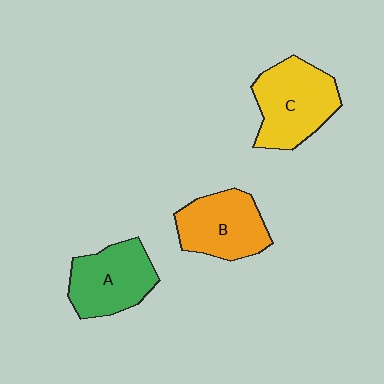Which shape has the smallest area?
Shape B (orange).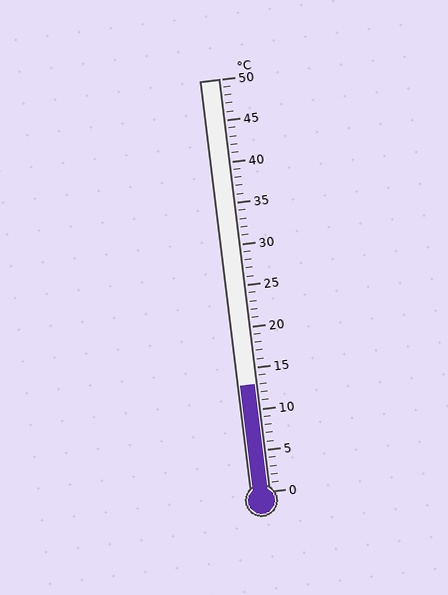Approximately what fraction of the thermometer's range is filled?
The thermometer is filled to approximately 25% of its range.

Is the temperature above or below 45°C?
The temperature is below 45°C.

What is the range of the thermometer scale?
The thermometer scale ranges from 0°C to 50°C.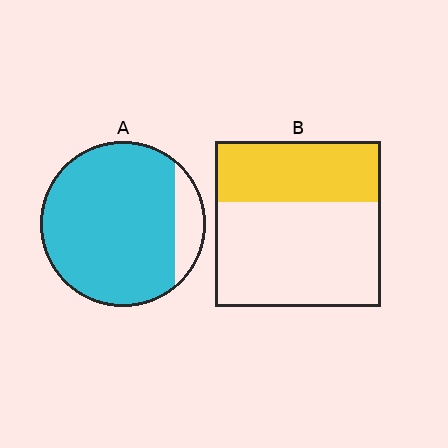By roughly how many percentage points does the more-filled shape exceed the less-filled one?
By roughly 50 percentage points (A over B).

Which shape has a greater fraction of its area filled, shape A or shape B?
Shape A.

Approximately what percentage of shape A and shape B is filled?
A is approximately 85% and B is approximately 35%.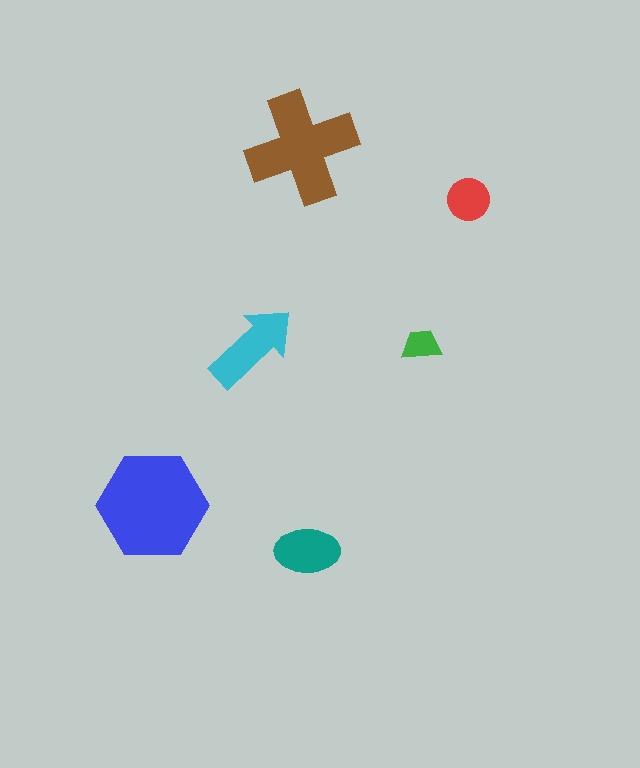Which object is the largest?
The blue hexagon.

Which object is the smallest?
The green trapezoid.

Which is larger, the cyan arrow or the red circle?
The cyan arrow.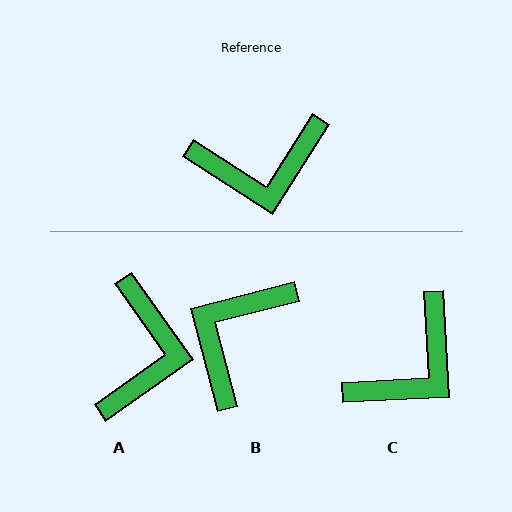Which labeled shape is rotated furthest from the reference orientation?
B, about 133 degrees away.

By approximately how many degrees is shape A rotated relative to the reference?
Approximately 68 degrees counter-clockwise.